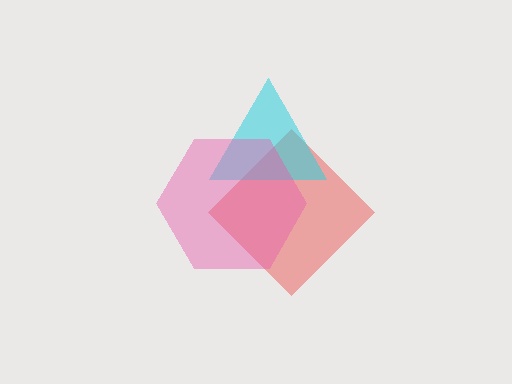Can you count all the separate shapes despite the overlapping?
Yes, there are 3 separate shapes.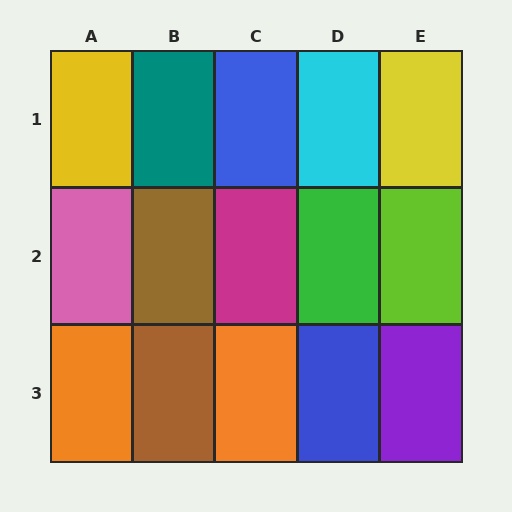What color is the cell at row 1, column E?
Yellow.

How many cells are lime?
1 cell is lime.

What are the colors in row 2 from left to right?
Pink, brown, magenta, green, lime.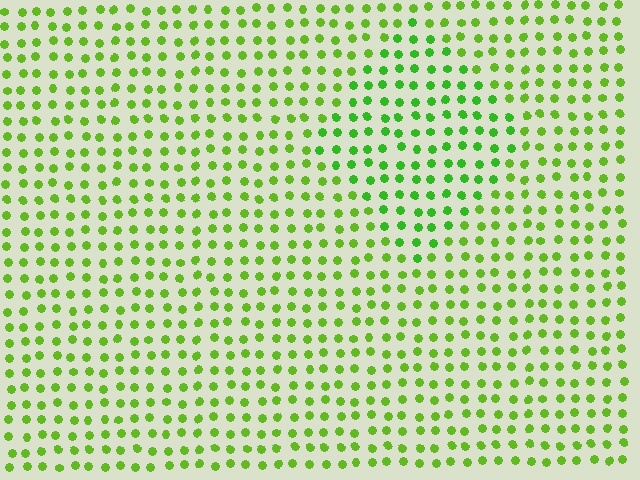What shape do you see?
I see a diamond.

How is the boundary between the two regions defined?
The boundary is defined purely by a slight shift in hue (about 20 degrees). Spacing, size, and orientation are identical on both sides.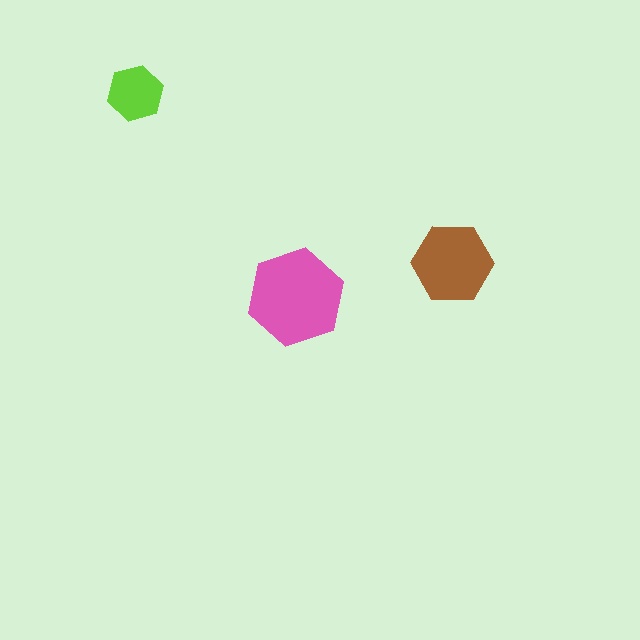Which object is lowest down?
The pink hexagon is bottommost.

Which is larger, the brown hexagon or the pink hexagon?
The pink one.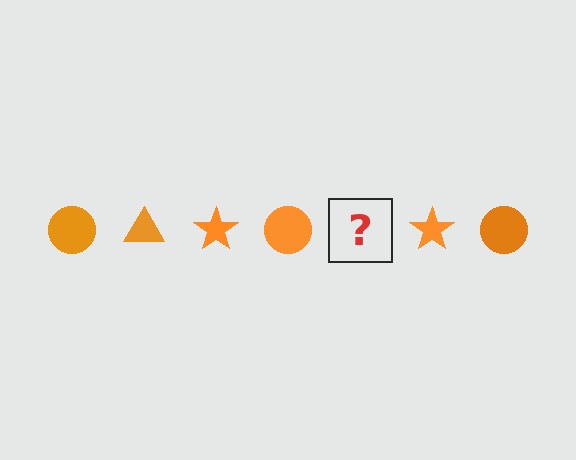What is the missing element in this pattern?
The missing element is an orange triangle.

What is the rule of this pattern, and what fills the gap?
The rule is that the pattern cycles through circle, triangle, star shapes in orange. The gap should be filled with an orange triangle.